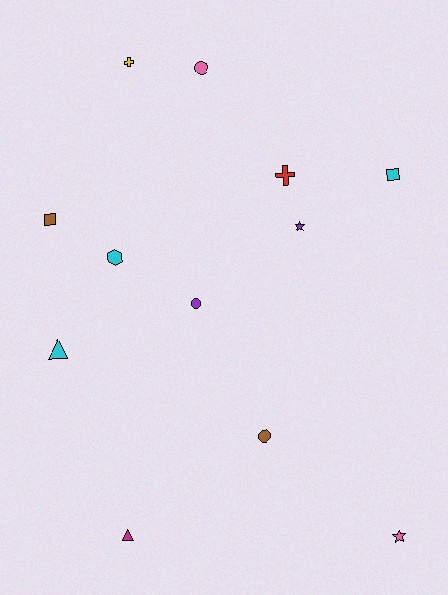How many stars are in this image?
There are 2 stars.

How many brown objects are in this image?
There are 2 brown objects.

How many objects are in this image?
There are 12 objects.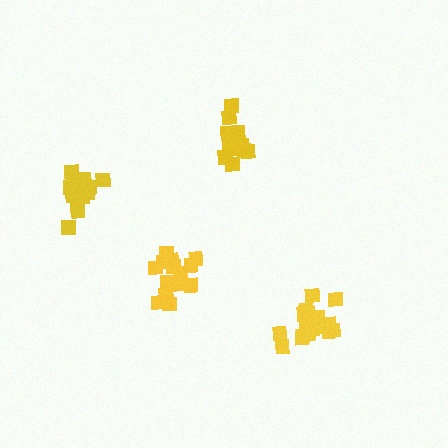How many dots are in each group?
Group 1: 15 dots, Group 2: 18 dots, Group 3: 17 dots, Group 4: 15 dots (65 total).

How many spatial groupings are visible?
There are 4 spatial groupings.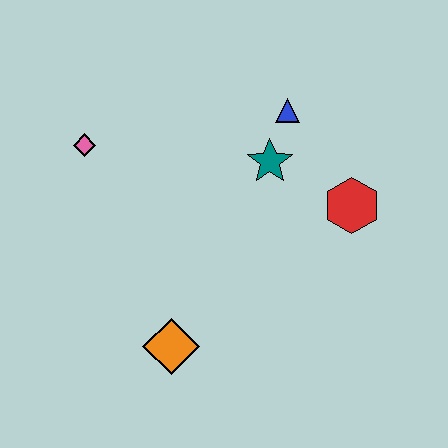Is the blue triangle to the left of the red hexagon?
Yes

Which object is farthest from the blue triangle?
The orange diamond is farthest from the blue triangle.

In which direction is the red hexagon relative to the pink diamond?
The red hexagon is to the right of the pink diamond.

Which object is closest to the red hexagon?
The teal star is closest to the red hexagon.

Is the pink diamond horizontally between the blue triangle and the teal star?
No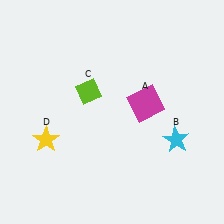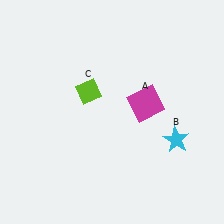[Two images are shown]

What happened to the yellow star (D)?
The yellow star (D) was removed in Image 2. It was in the bottom-left area of Image 1.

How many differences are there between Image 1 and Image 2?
There is 1 difference between the two images.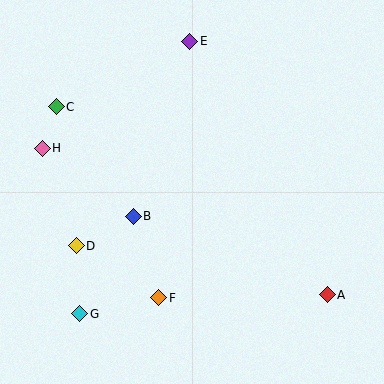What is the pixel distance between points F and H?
The distance between F and H is 189 pixels.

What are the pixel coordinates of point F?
Point F is at (159, 298).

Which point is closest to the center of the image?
Point B at (133, 216) is closest to the center.